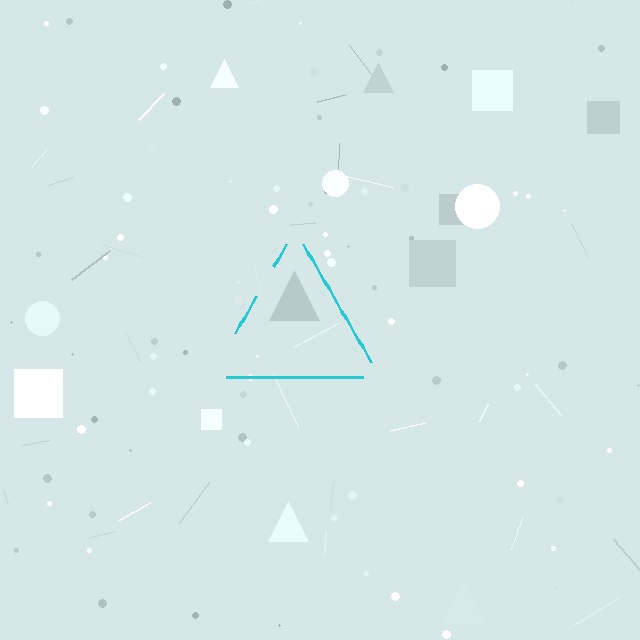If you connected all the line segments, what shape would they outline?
They would outline a triangle.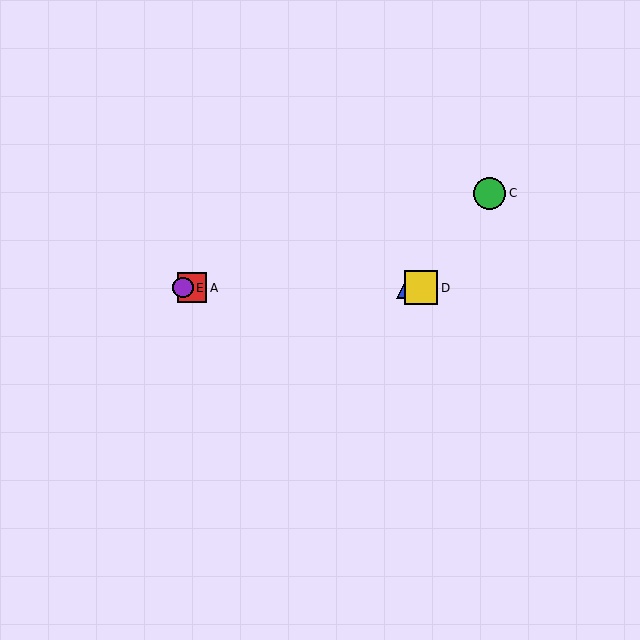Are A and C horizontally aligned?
No, A is at y≈288 and C is at y≈193.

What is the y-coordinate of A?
Object A is at y≈288.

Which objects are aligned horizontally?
Objects A, B, D, E are aligned horizontally.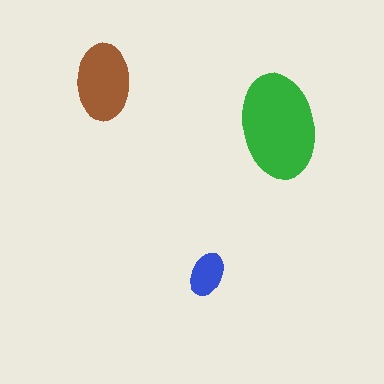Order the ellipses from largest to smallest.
the green one, the brown one, the blue one.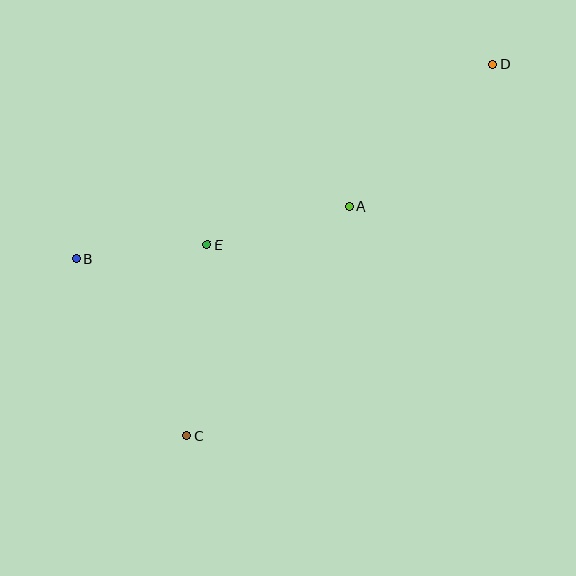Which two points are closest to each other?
Points B and E are closest to each other.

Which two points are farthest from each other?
Points C and D are farthest from each other.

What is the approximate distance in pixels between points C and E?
The distance between C and E is approximately 192 pixels.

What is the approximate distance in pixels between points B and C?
The distance between B and C is approximately 208 pixels.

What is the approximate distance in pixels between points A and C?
The distance between A and C is approximately 281 pixels.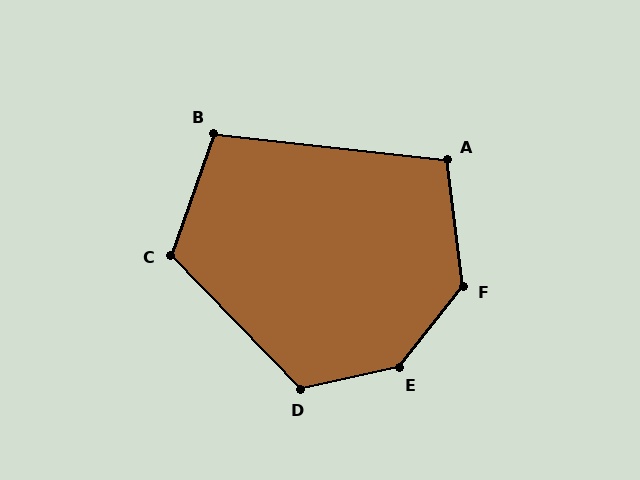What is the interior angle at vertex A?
Approximately 103 degrees (obtuse).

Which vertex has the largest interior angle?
E, at approximately 140 degrees.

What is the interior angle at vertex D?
Approximately 122 degrees (obtuse).